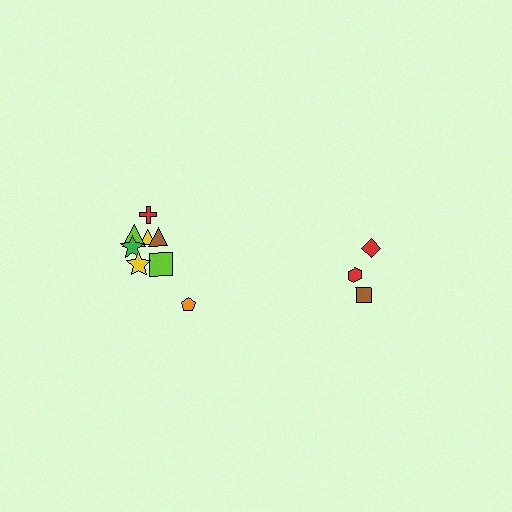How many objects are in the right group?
There are 3 objects.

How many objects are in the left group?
There are 8 objects.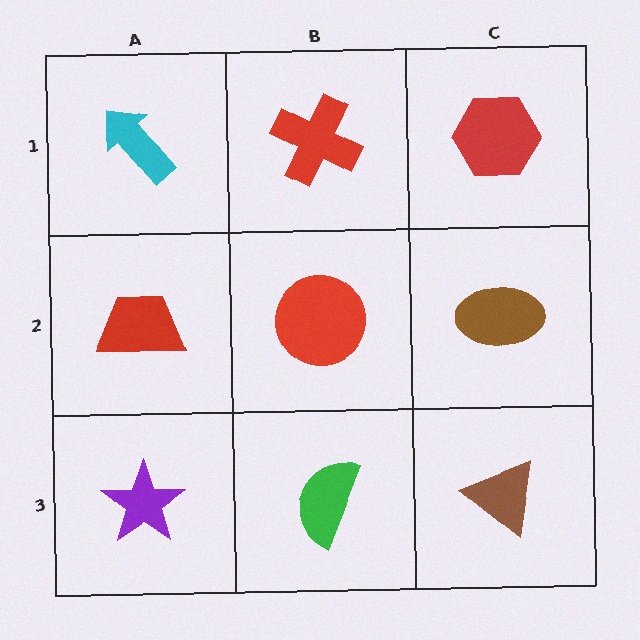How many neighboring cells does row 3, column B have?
3.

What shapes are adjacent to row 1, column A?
A red trapezoid (row 2, column A), a red cross (row 1, column B).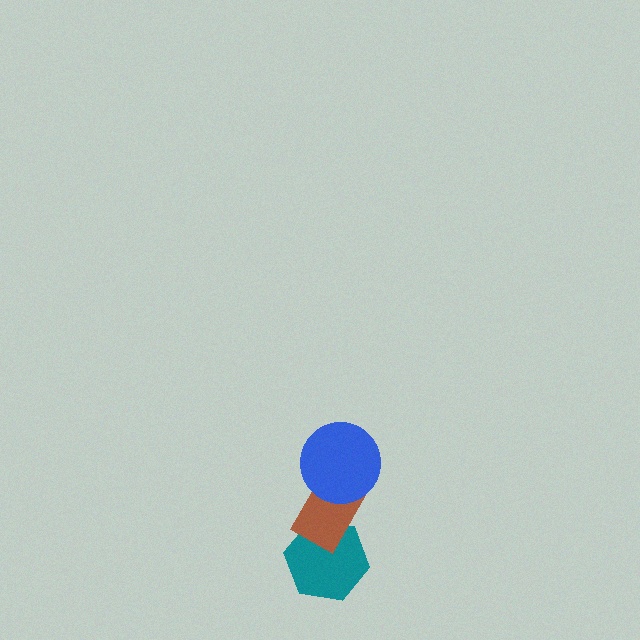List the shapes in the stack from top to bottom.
From top to bottom: the blue circle, the brown rectangle, the teal hexagon.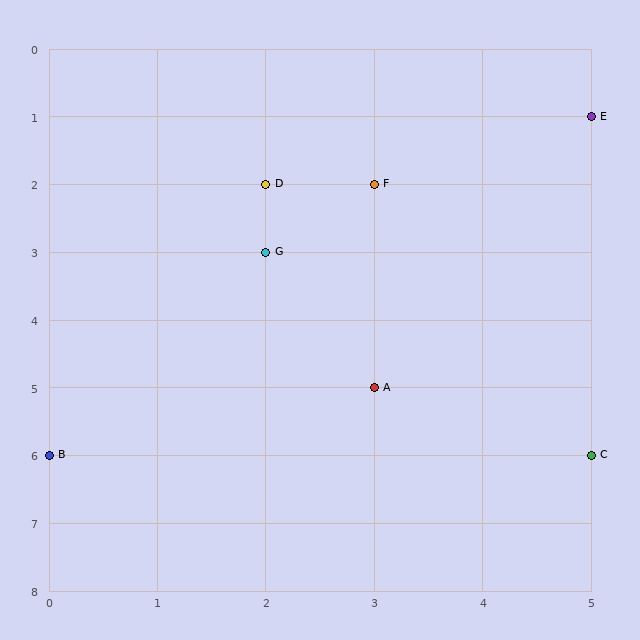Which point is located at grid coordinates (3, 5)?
Point A is at (3, 5).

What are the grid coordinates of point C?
Point C is at grid coordinates (5, 6).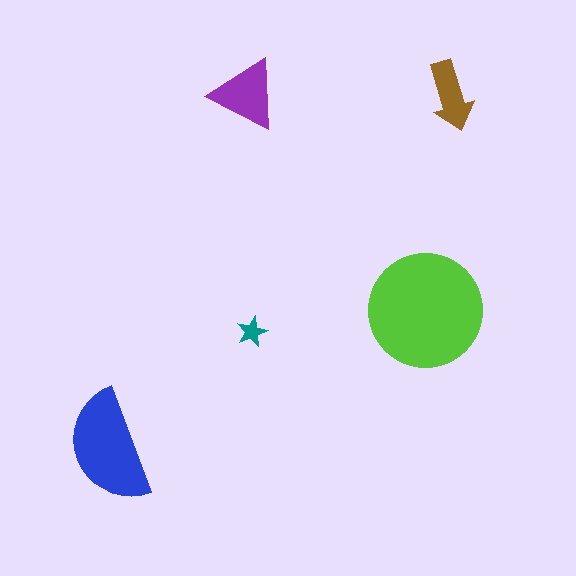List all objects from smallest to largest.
The teal star, the brown arrow, the purple triangle, the blue semicircle, the lime circle.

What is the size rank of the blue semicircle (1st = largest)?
2nd.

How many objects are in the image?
There are 5 objects in the image.